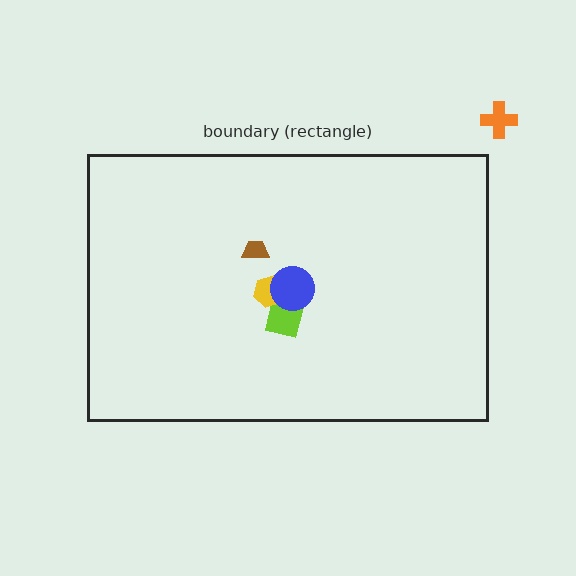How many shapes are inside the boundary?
4 inside, 1 outside.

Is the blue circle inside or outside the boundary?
Inside.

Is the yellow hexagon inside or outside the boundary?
Inside.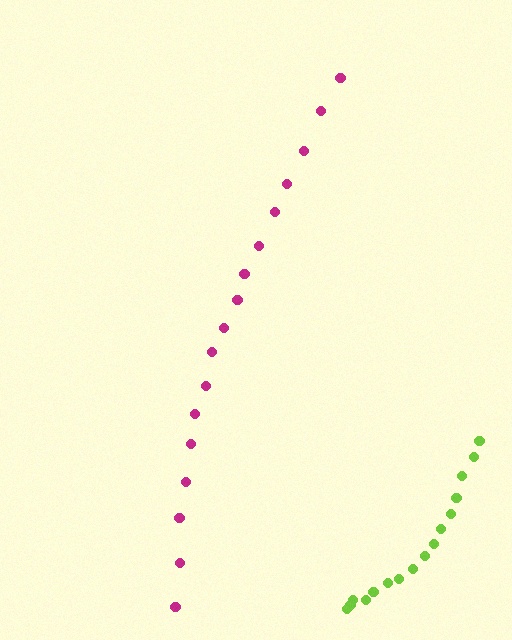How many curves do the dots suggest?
There are 2 distinct paths.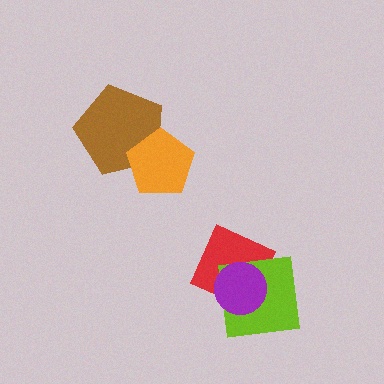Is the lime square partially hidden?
Yes, it is partially covered by another shape.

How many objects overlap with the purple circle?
2 objects overlap with the purple circle.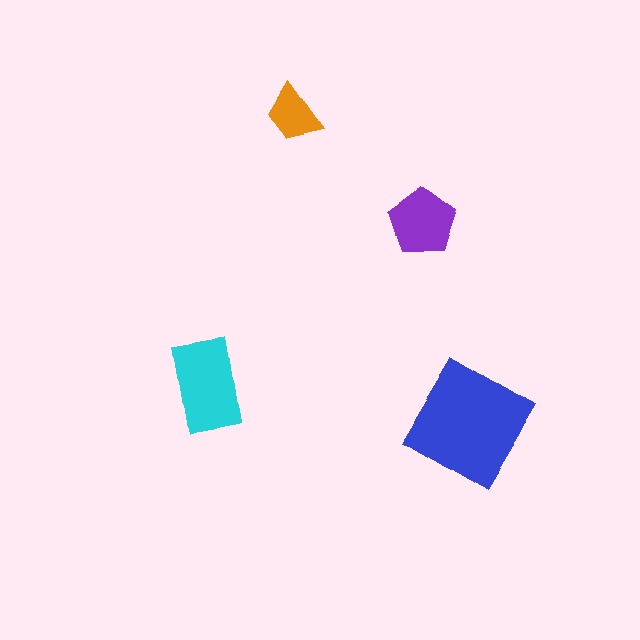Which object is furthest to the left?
The cyan rectangle is leftmost.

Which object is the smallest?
The orange trapezoid.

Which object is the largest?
The blue diamond.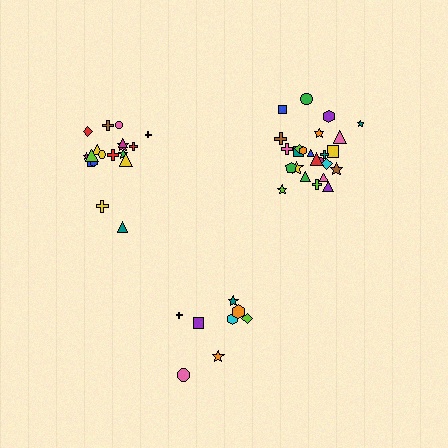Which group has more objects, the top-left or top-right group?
The top-right group.